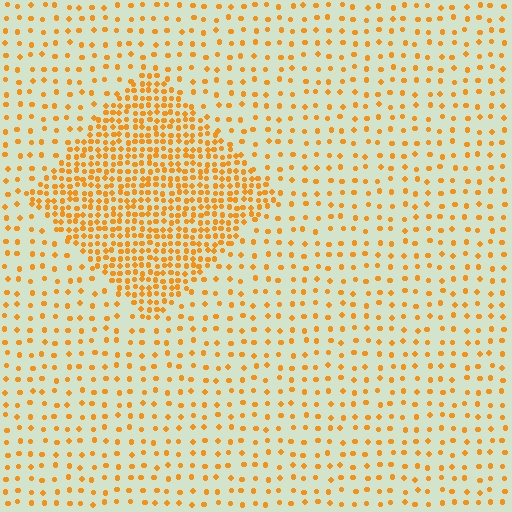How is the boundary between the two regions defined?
The boundary is defined by a change in element density (approximately 2.9x ratio). All elements are the same color, size, and shape.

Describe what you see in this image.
The image contains small orange elements arranged at two different densities. A diamond-shaped region is visible where the elements are more densely packed than the surrounding area.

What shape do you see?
I see a diamond.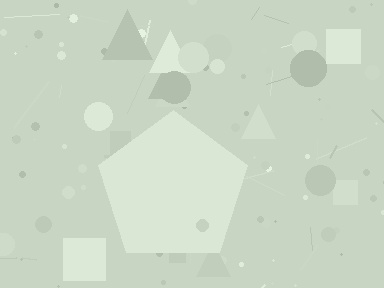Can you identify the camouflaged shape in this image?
The camouflaged shape is a pentagon.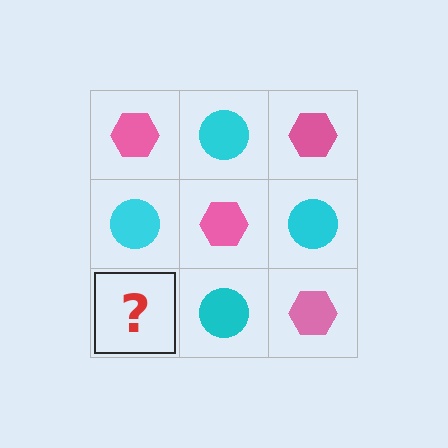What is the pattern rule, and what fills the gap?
The rule is that it alternates pink hexagon and cyan circle in a checkerboard pattern. The gap should be filled with a pink hexagon.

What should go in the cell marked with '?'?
The missing cell should contain a pink hexagon.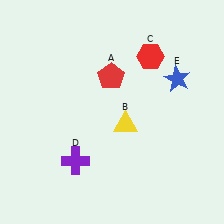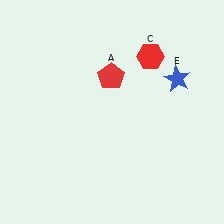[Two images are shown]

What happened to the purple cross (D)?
The purple cross (D) was removed in Image 2. It was in the bottom-left area of Image 1.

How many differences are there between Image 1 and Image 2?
There are 2 differences between the two images.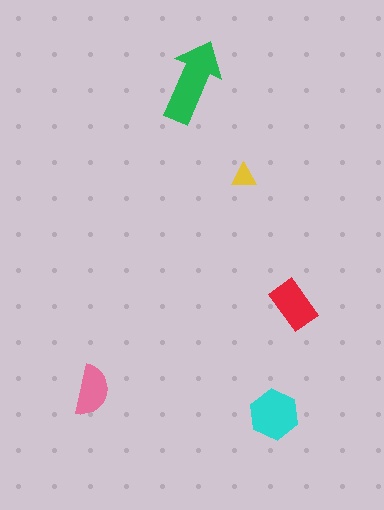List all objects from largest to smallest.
The green arrow, the cyan hexagon, the red rectangle, the pink semicircle, the yellow triangle.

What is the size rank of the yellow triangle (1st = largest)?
5th.